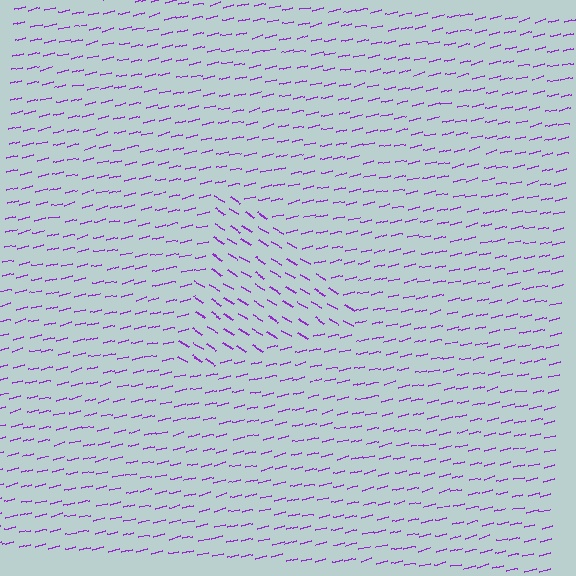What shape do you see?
I see a triangle.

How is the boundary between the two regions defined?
The boundary is defined purely by a change in line orientation (approximately 45 degrees difference). All lines are the same color and thickness.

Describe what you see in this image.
The image is filled with small purple line segments. A triangle region in the image has lines oriented differently from the surrounding lines, creating a visible texture boundary.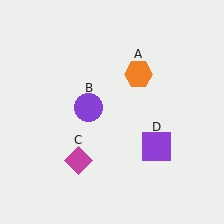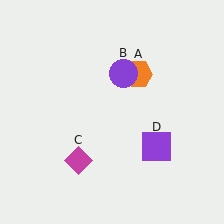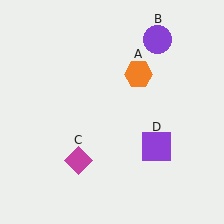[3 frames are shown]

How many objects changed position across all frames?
1 object changed position: purple circle (object B).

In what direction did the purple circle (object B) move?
The purple circle (object B) moved up and to the right.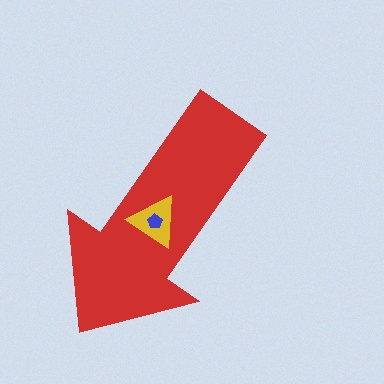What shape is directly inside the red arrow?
The yellow triangle.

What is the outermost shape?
The red arrow.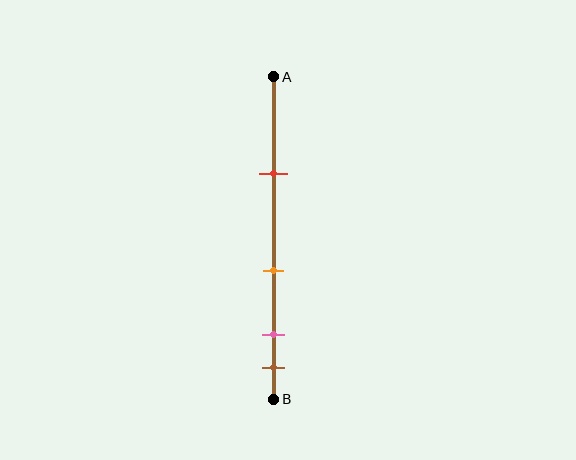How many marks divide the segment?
There are 4 marks dividing the segment.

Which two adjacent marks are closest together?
The pink and brown marks are the closest adjacent pair.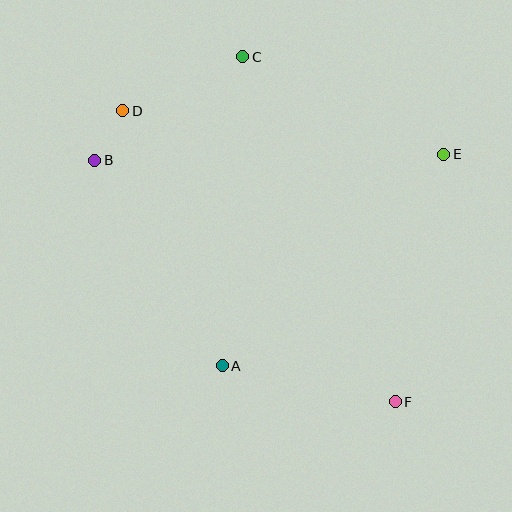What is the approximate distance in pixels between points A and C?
The distance between A and C is approximately 310 pixels.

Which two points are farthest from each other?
Points D and F are farthest from each other.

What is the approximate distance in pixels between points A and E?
The distance between A and E is approximately 306 pixels.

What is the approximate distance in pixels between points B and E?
The distance between B and E is approximately 349 pixels.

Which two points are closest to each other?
Points B and D are closest to each other.